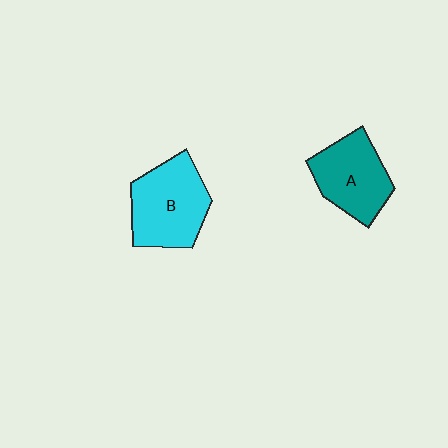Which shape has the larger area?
Shape B (cyan).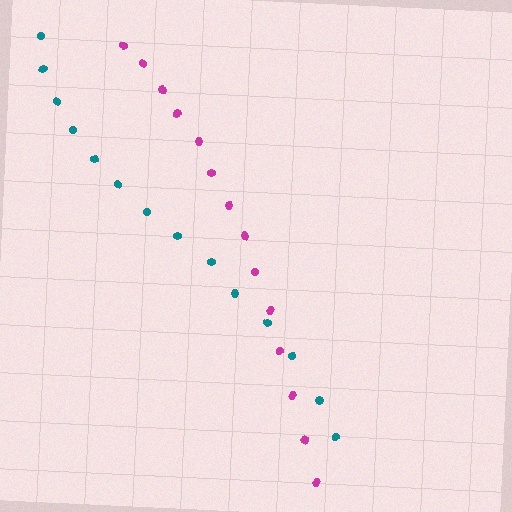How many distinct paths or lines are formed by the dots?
There are 2 distinct paths.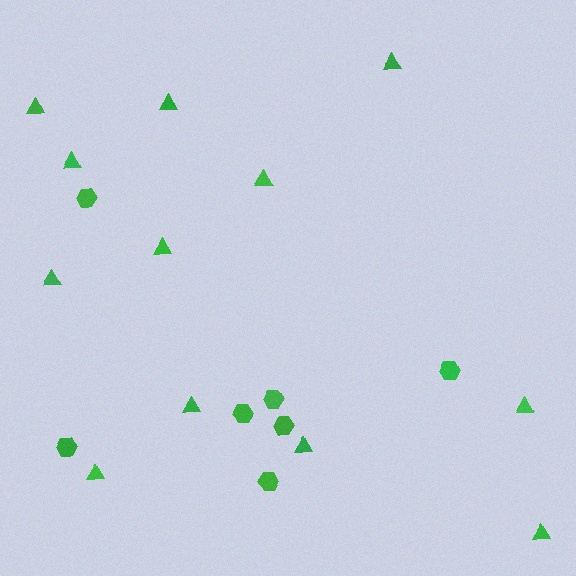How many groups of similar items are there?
There are 2 groups: one group of hexagons (7) and one group of triangles (12).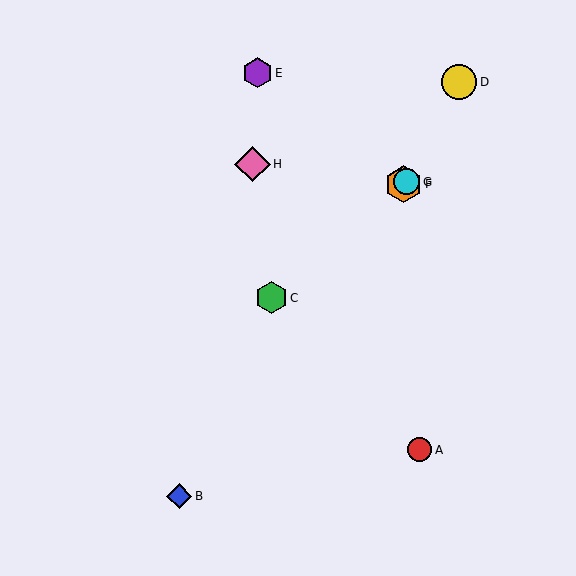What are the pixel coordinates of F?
Object F is at (404, 184).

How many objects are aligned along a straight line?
3 objects (C, F, G) are aligned along a straight line.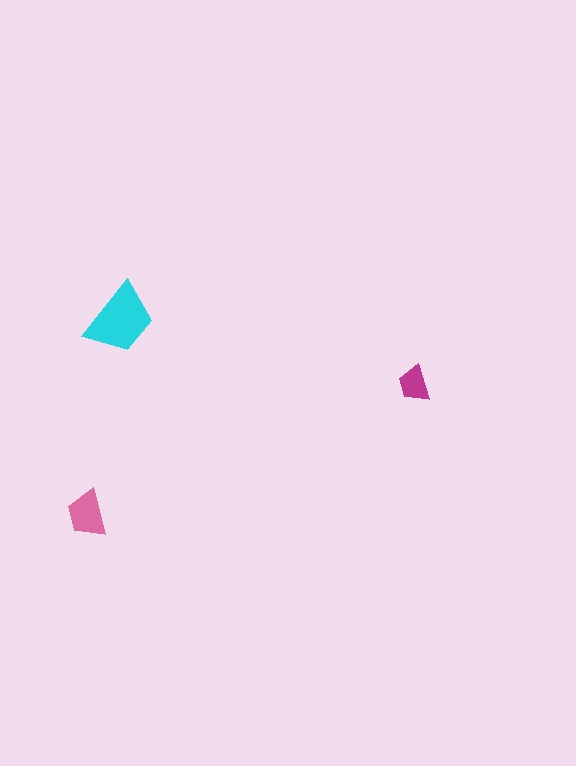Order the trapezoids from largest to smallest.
the cyan one, the pink one, the magenta one.